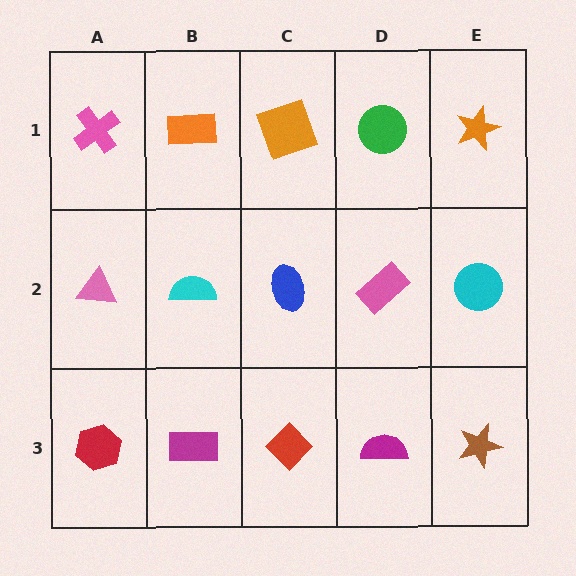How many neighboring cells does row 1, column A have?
2.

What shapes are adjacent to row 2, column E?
An orange star (row 1, column E), a brown star (row 3, column E), a pink rectangle (row 2, column D).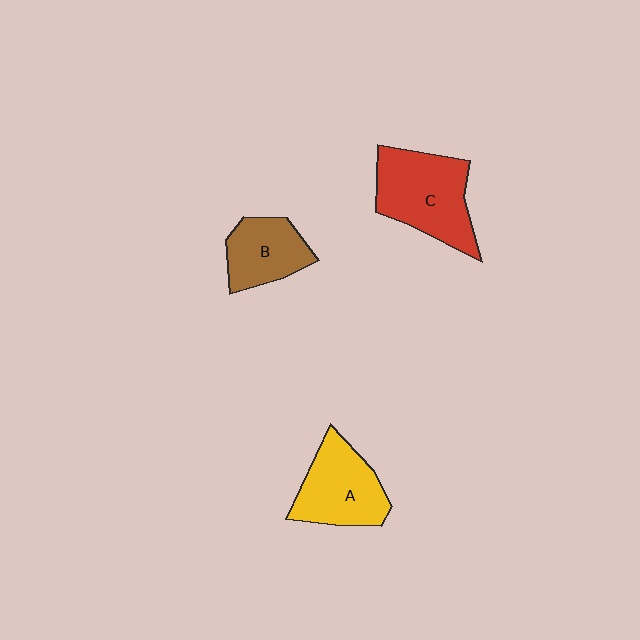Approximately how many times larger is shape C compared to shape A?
Approximately 1.2 times.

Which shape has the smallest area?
Shape B (brown).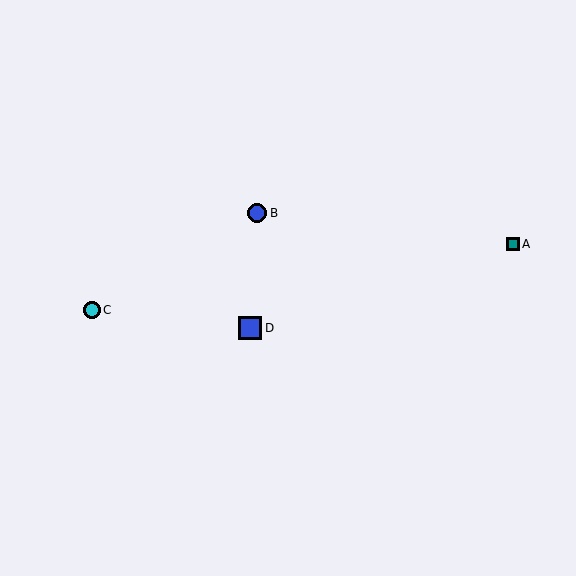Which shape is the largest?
The blue square (labeled D) is the largest.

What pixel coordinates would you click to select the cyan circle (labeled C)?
Click at (92, 310) to select the cyan circle C.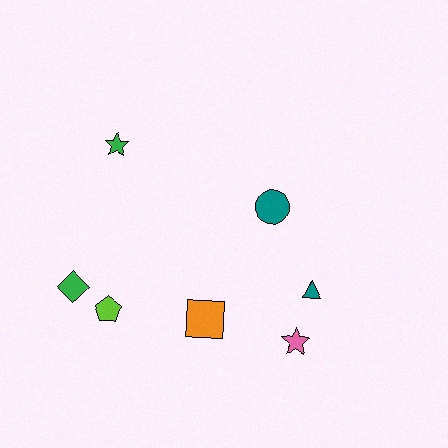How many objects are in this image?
There are 7 objects.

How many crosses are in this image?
There are no crosses.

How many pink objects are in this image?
There is 1 pink object.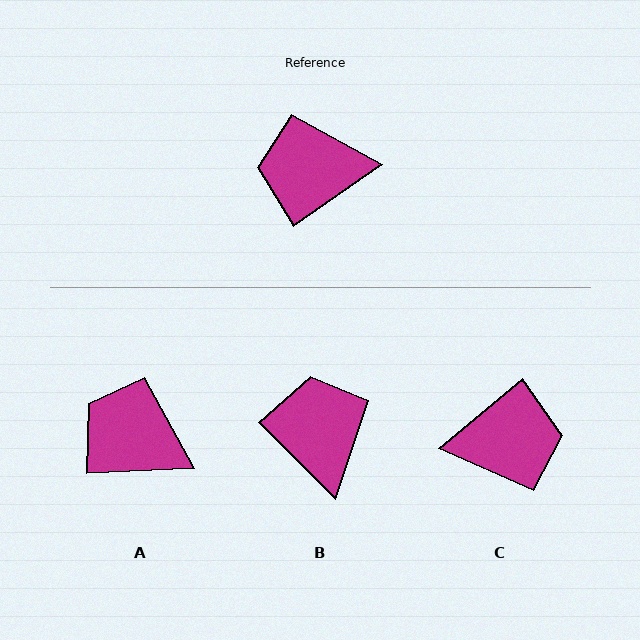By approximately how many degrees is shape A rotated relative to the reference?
Approximately 33 degrees clockwise.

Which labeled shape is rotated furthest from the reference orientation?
C, about 175 degrees away.